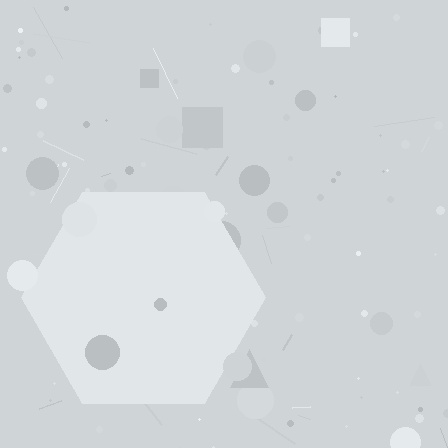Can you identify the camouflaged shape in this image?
The camouflaged shape is a hexagon.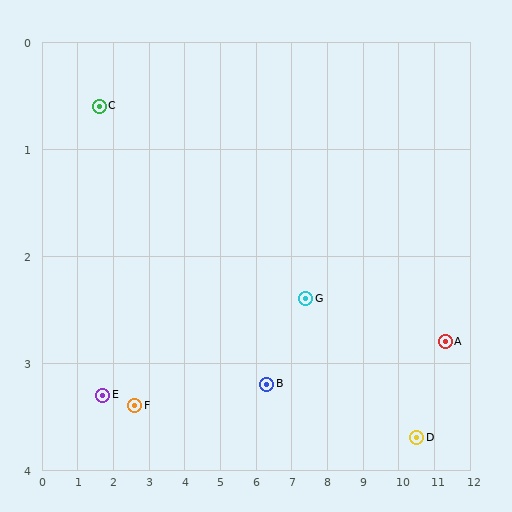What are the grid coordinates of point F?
Point F is at approximately (2.6, 3.4).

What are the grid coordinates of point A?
Point A is at approximately (11.3, 2.8).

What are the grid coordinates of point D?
Point D is at approximately (10.5, 3.7).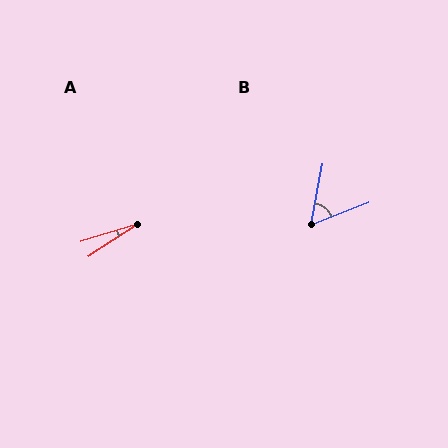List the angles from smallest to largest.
A (17°), B (58°).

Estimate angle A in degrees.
Approximately 17 degrees.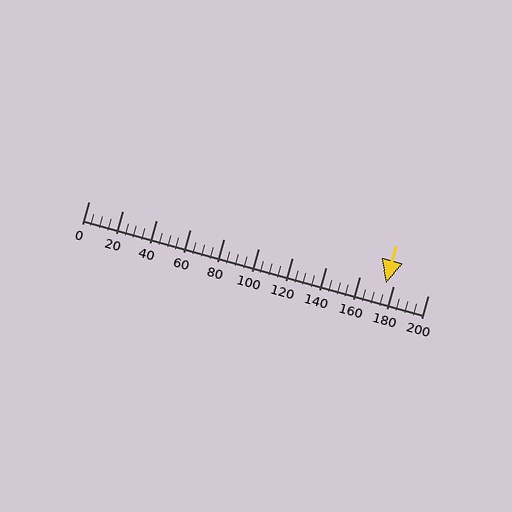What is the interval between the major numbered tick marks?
The major tick marks are spaced 20 units apart.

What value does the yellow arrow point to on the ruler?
The yellow arrow points to approximately 175.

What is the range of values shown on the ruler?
The ruler shows values from 0 to 200.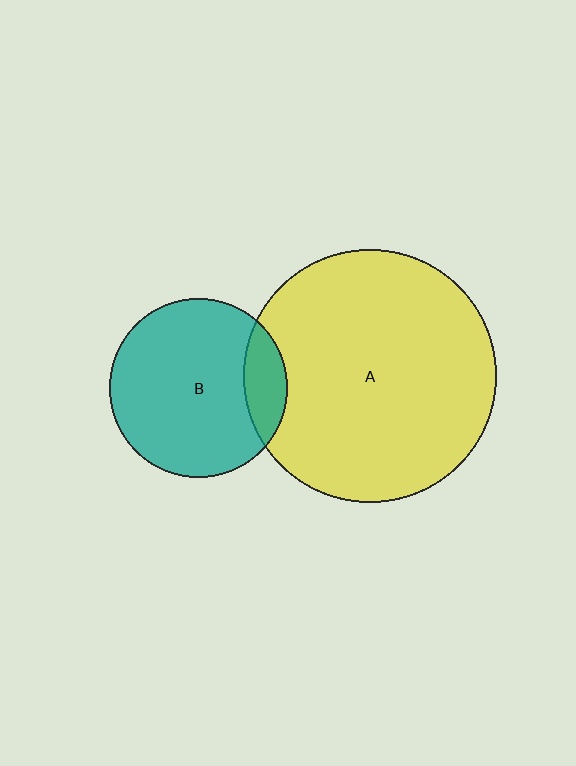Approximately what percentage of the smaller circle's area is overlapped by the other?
Approximately 15%.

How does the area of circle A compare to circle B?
Approximately 2.0 times.